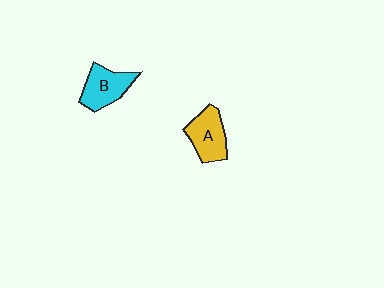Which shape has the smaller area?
Shape B (cyan).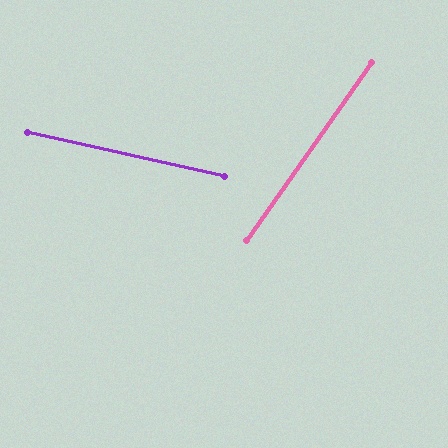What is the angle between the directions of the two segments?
Approximately 68 degrees.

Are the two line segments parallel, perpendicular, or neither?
Neither parallel nor perpendicular — they differ by about 68°.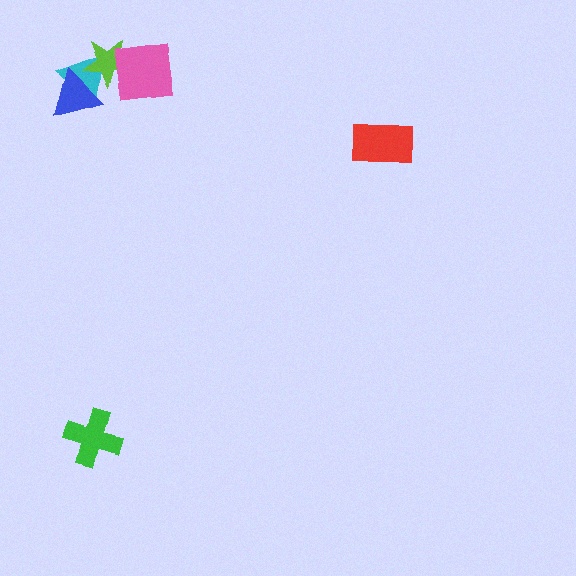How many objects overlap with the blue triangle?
2 objects overlap with the blue triangle.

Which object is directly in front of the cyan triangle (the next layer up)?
The lime star is directly in front of the cyan triangle.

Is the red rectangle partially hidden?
No, no other shape covers it.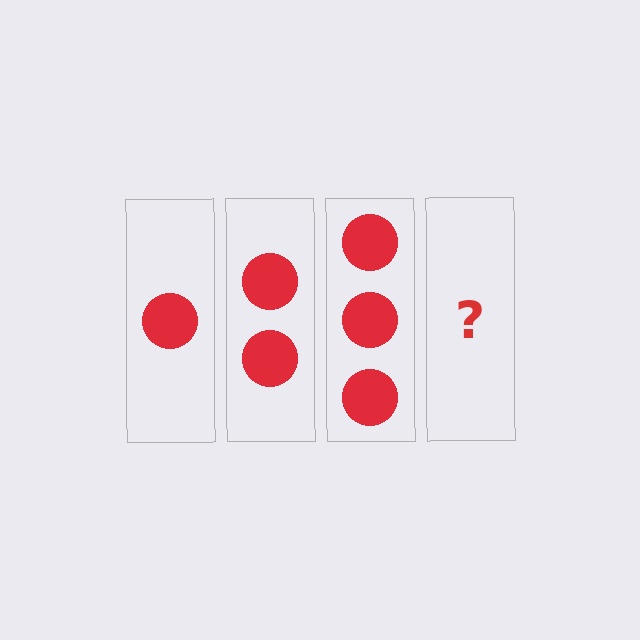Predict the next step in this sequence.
The next step is 4 circles.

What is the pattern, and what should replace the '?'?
The pattern is that each step adds one more circle. The '?' should be 4 circles.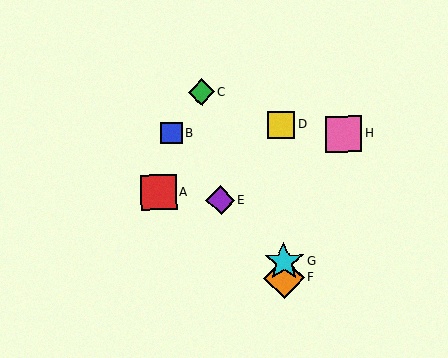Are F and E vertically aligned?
No, F is at x≈284 and E is at x≈220.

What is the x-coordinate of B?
Object B is at x≈172.